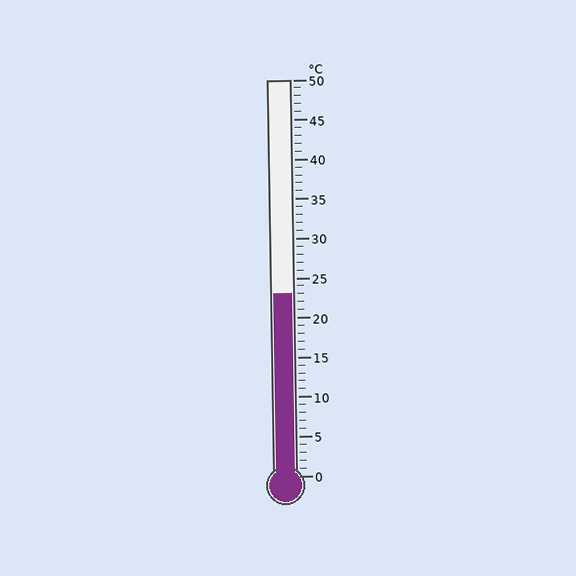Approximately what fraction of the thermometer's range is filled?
The thermometer is filled to approximately 45% of its range.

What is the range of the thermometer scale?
The thermometer scale ranges from 0°C to 50°C.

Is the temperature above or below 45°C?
The temperature is below 45°C.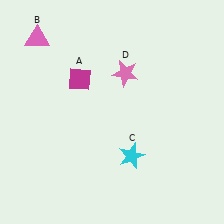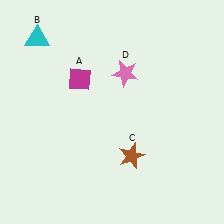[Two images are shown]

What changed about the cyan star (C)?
In Image 1, C is cyan. In Image 2, it changed to brown.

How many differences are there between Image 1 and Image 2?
There are 2 differences between the two images.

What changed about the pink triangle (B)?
In Image 1, B is pink. In Image 2, it changed to cyan.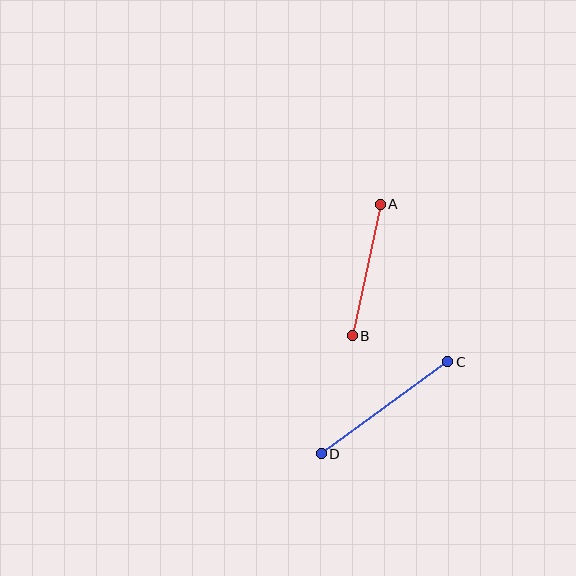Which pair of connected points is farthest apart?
Points C and D are farthest apart.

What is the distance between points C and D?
The distance is approximately 156 pixels.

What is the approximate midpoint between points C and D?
The midpoint is at approximately (385, 408) pixels.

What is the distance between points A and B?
The distance is approximately 134 pixels.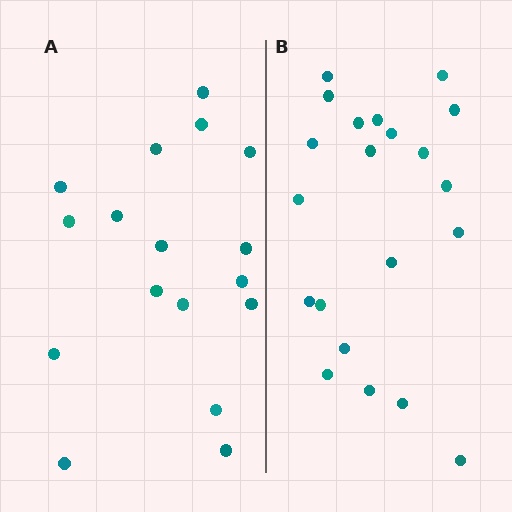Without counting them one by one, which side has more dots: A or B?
Region B (the right region) has more dots.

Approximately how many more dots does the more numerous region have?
Region B has about 4 more dots than region A.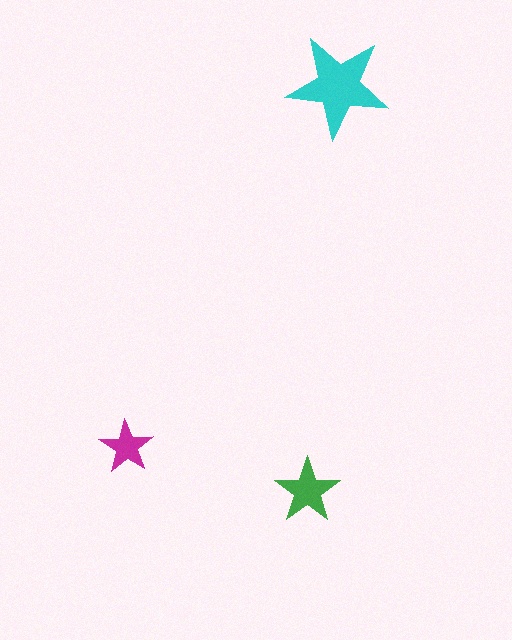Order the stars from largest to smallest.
the cyan one, the green one, the magenta one.